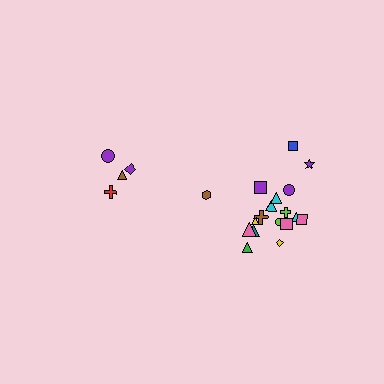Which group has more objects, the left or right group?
The right group.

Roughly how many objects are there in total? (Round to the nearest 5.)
Roughly 20 objects in total.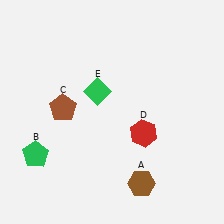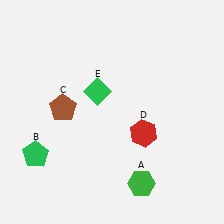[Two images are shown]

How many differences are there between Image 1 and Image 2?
There is 1 difference between the two images.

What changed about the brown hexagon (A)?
In Image 1, A is brown. In Image 2, it changed to green.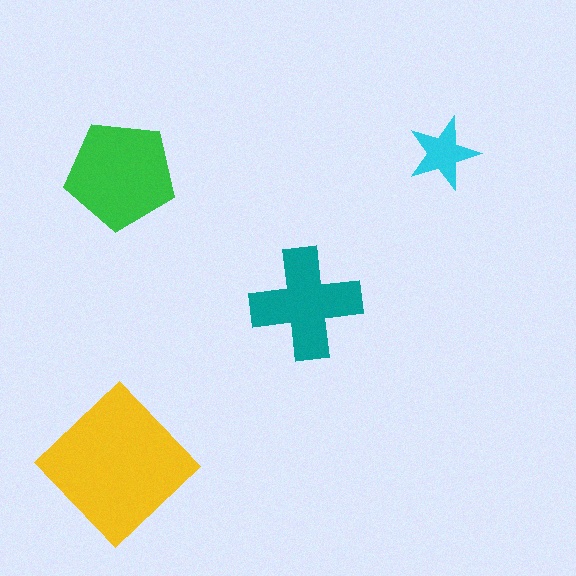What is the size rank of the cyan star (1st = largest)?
4th.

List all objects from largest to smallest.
The yellow diamond, the green pentagon, the teal cross, the cyan star.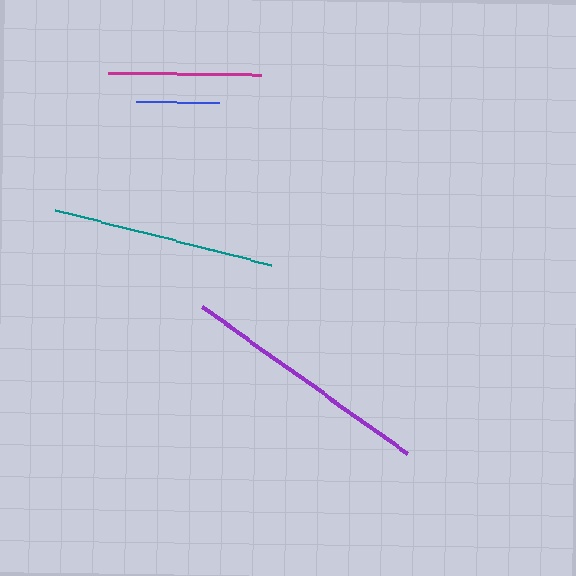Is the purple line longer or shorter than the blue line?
The purple line is longer than the blue line.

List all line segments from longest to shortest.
From longest to shortest: purple, teal, magenta, blue.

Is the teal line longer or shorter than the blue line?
The teal line is longer than the blue line.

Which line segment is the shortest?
The blue line is the shortest at approximately 82 pixels.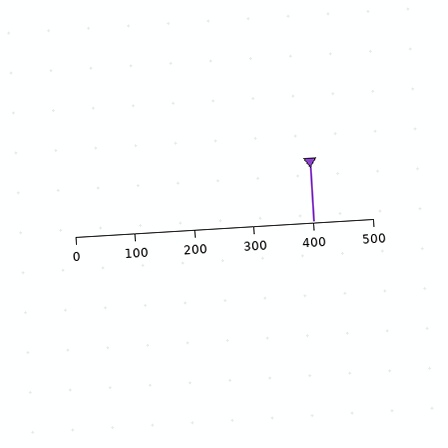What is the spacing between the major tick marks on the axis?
The major ticks are spaced 100 apart.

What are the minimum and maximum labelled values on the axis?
The axis runs from 0 to 500.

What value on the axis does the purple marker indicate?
The marker indicates approximately 400.